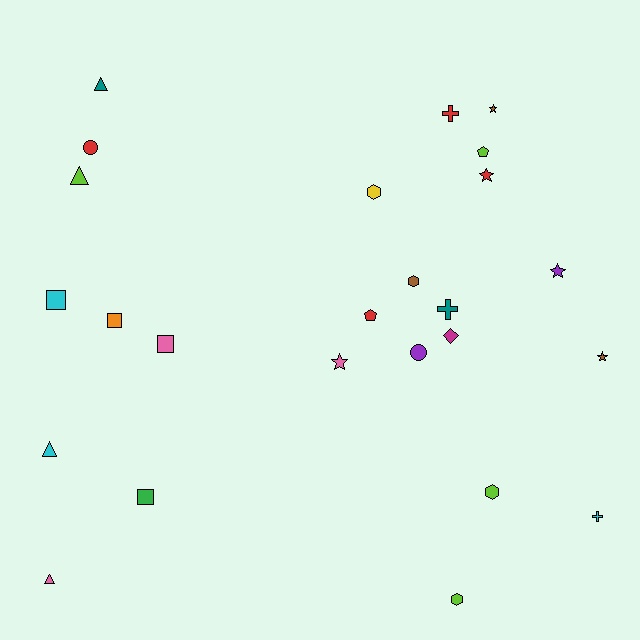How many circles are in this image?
There are 2 circles.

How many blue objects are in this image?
There are no blue objects.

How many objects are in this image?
There are 25 objects.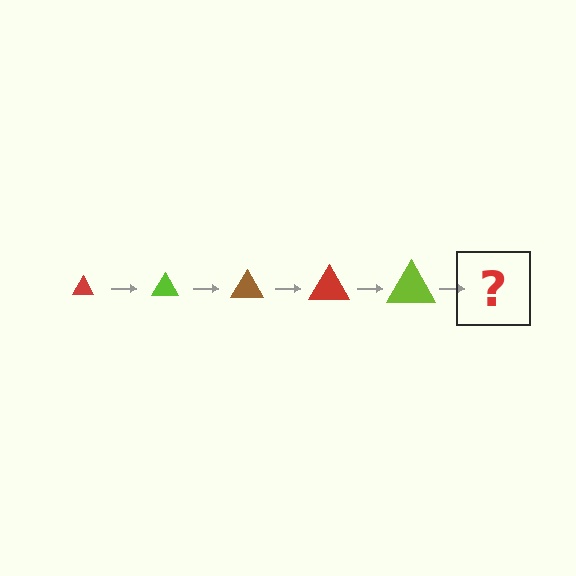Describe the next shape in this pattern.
It should be a brown triangle, larger than the previous one.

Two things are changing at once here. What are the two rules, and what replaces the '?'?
The two rules are that the triangle grows larger each step and the color cycles through red, lime, and brown. The '?' should be a brown triangle, larger than the previous one.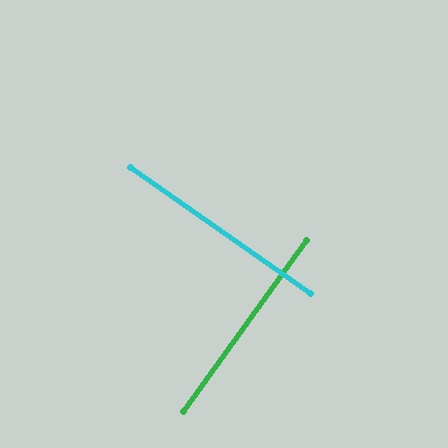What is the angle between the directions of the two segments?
Approximately 89 degrees.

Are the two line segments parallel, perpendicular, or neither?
Perpendicular — they meet at approximately 89°.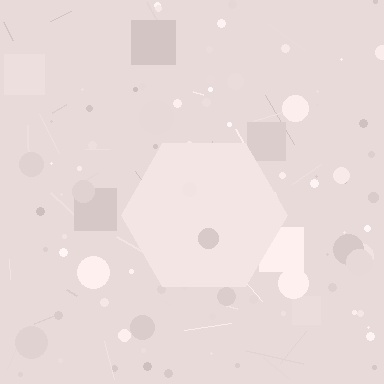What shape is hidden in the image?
A hexagon is hidden in the image.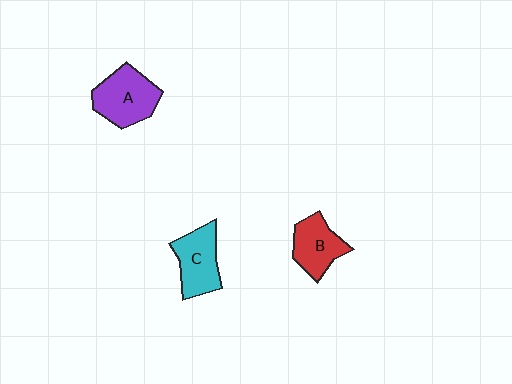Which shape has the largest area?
Shape A (purple).